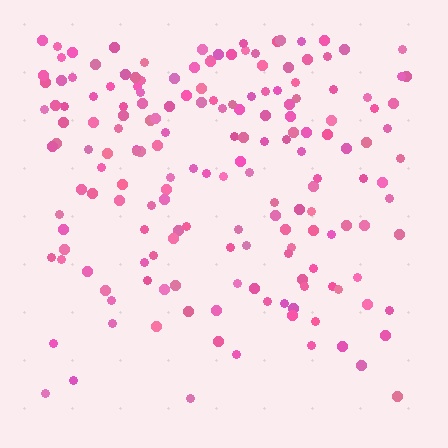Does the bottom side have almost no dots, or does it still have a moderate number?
Still a moderate number, just noticeably fewer than the top.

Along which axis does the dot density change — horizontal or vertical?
Vertical.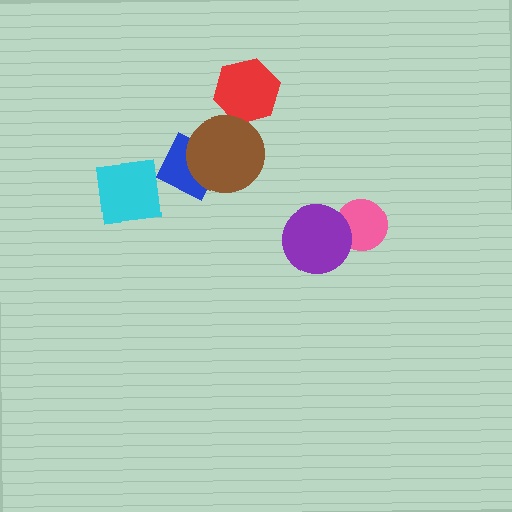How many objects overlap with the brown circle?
1 object overlaps with the brown circle.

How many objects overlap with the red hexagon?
0 objects overlap with the red hexagon.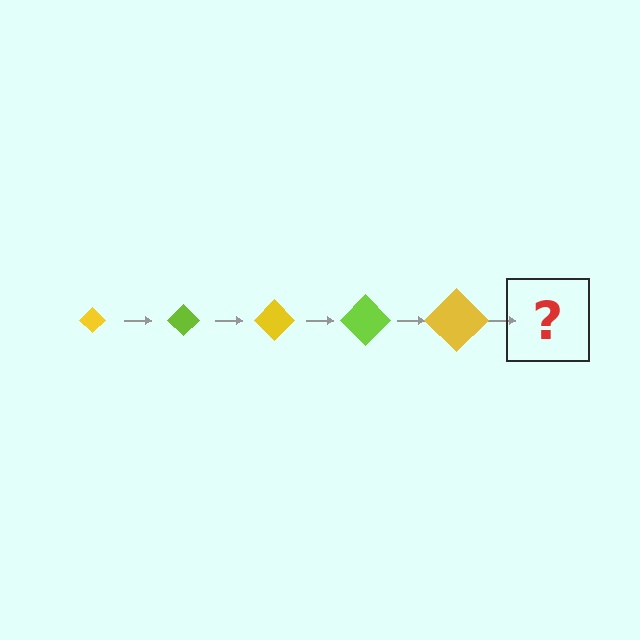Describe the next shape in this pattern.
It should be a lime diamond, larger than the previous one.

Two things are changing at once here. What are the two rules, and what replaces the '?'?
The two rules are that the diamond grows larger each step and the color cycles through yellow and lime. The '?' should be a lime diamond, larger than the previous one.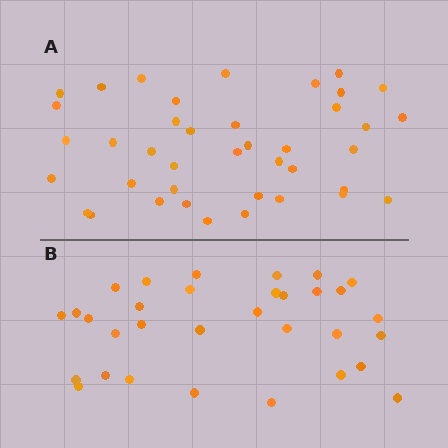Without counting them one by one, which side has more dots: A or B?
Region A (the top region) has more dots.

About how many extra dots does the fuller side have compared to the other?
Region A has roughly 8 or so more dots than region B.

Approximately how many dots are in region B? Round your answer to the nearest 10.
About 30 dots. (The exact count is 32, which rounds to 30.)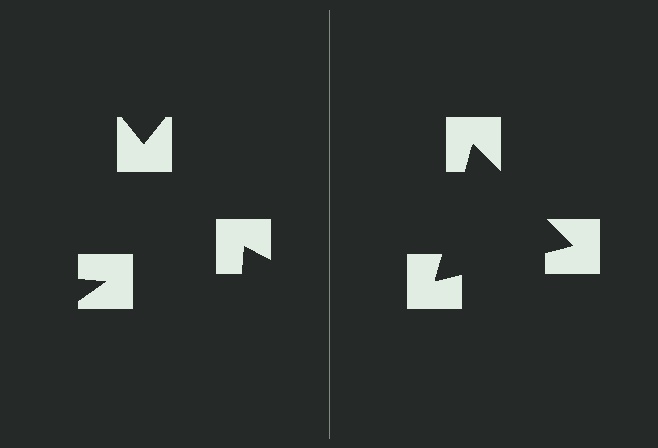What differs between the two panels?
The notched squares are positioned identically on both sides; only the wedge orientations differ. On the right they align to a triangle; on the left they are misaligned.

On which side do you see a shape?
An illusory triangle appears on the right side. On the left side the wedge cuts are rotated, so no coherent shape forms.